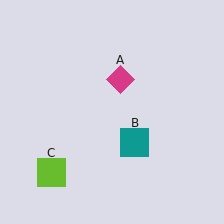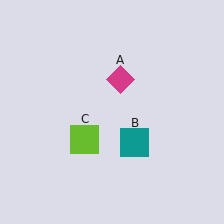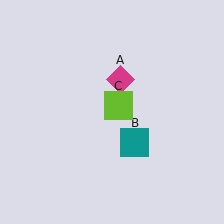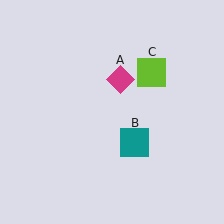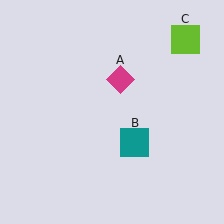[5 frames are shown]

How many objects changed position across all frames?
1 object changed position: lime square (object C).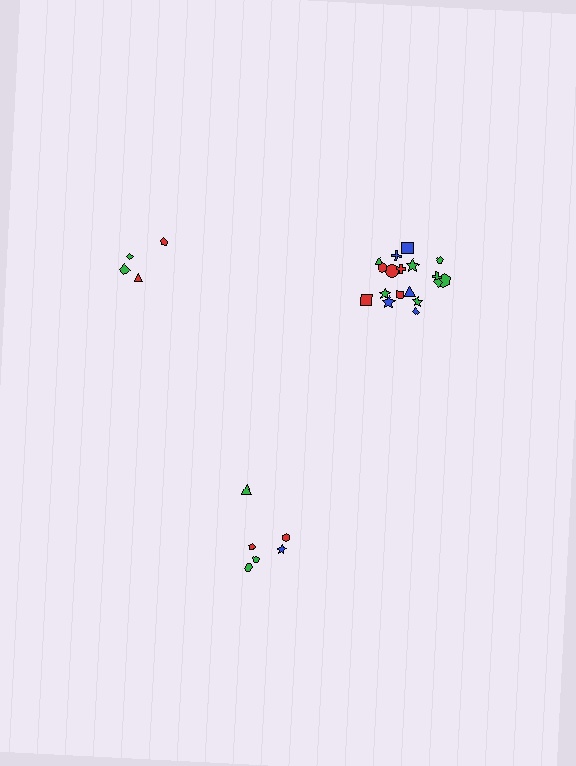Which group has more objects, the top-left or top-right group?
The top-right group.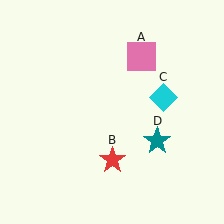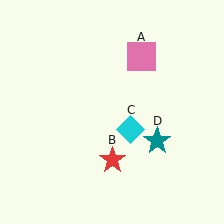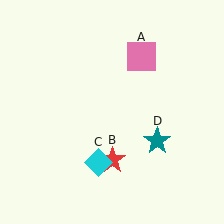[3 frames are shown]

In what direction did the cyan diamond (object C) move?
The cyan diamond (object C) moved down and to the left.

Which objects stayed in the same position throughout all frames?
Pink square (object A) and red star (object B) and teal star (object D) remained stationary.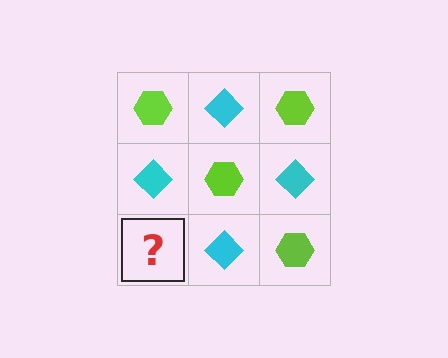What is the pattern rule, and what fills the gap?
The rule is that it alternates lime hexagon and cyan diamond in a checkerboard pattern. The gap should be filled with a lime hexagon.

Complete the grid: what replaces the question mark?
The question mark should be replaced with a lime hexagon.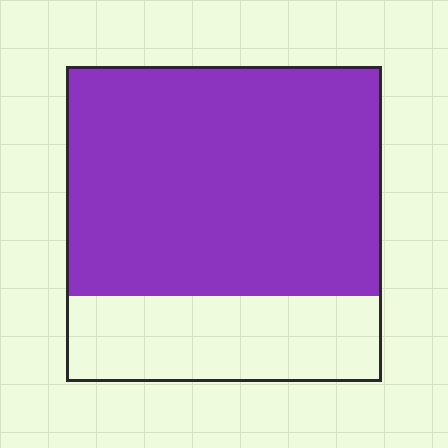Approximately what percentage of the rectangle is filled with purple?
Approximately 75%.